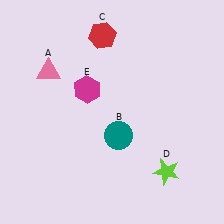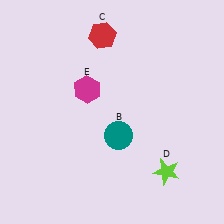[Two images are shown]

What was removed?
The pink triangle (A) was removed in Image 2.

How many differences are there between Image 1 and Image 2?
There is 1 difference between the two images.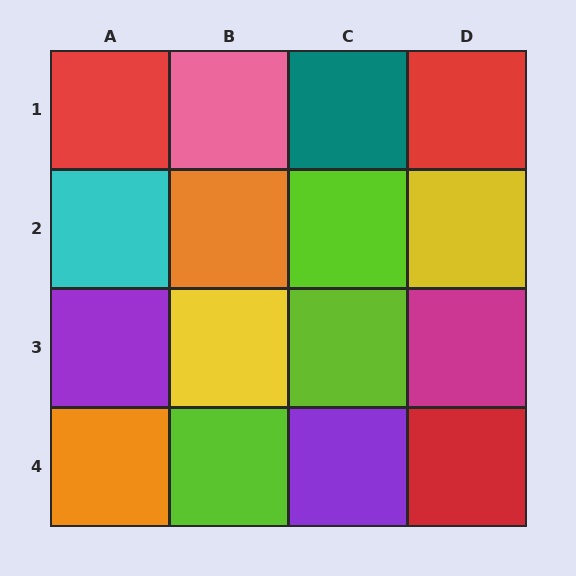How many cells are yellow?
2 cells are yellow.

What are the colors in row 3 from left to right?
Purple, yellow, lime, magenta.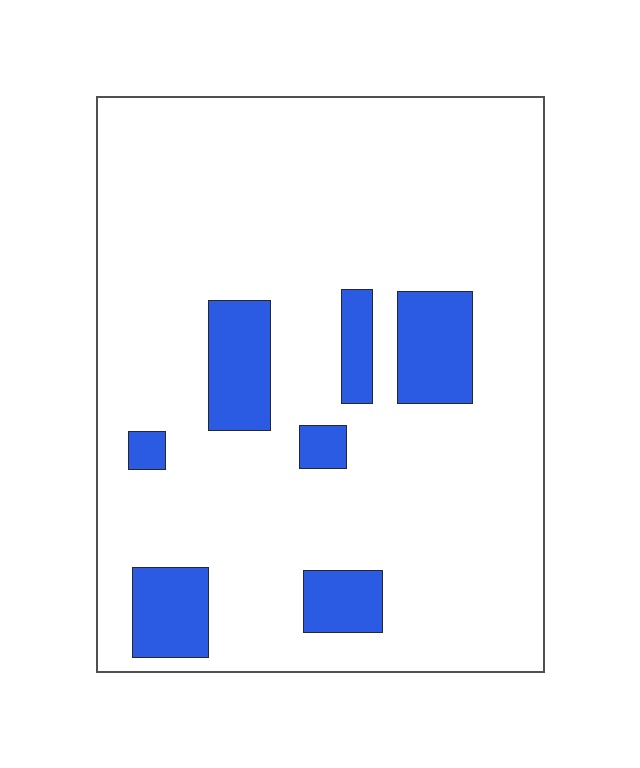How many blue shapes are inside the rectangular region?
7.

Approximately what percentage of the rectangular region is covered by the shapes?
Approximately 15%.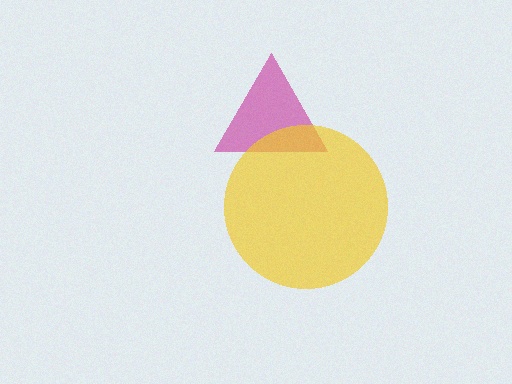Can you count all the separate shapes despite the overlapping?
Yes, there are 2 separate shapes.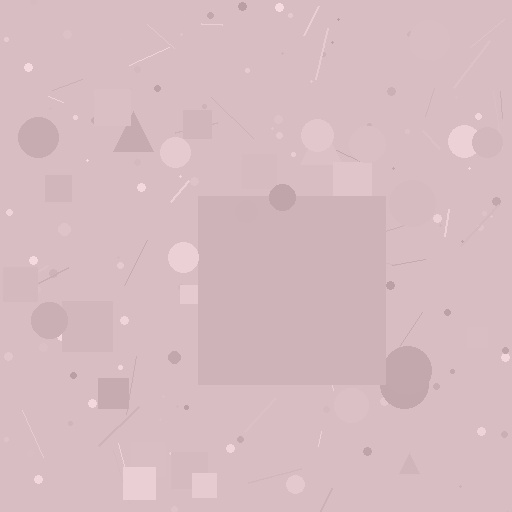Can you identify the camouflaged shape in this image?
The camouflaged shape is a square.